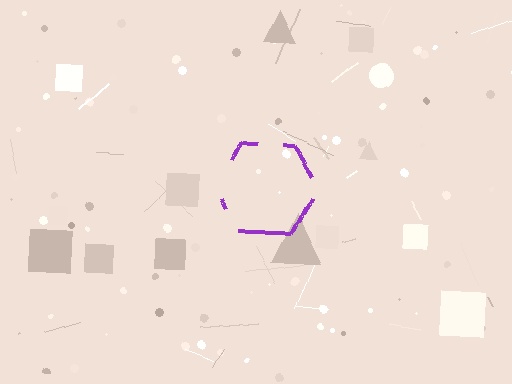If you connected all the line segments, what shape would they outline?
They would outline a hexagon.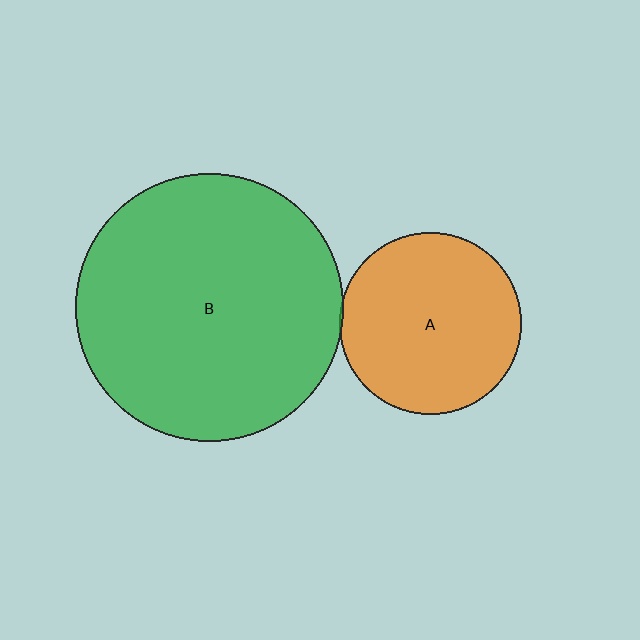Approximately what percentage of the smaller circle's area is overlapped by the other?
Approximately 5%.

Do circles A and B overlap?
Yes.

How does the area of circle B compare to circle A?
Approximately 2.2 times.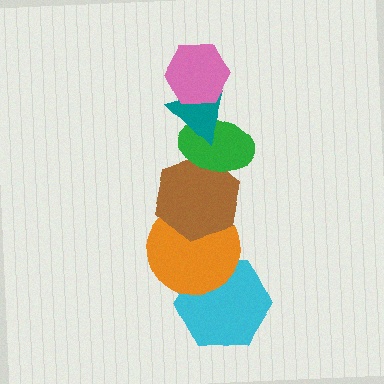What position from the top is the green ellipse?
The green ellipse is 3rd from the top.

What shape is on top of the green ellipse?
The teal triangle is on top of the green ellipse.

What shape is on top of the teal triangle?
The pink hexagon is on top of the teal triangle.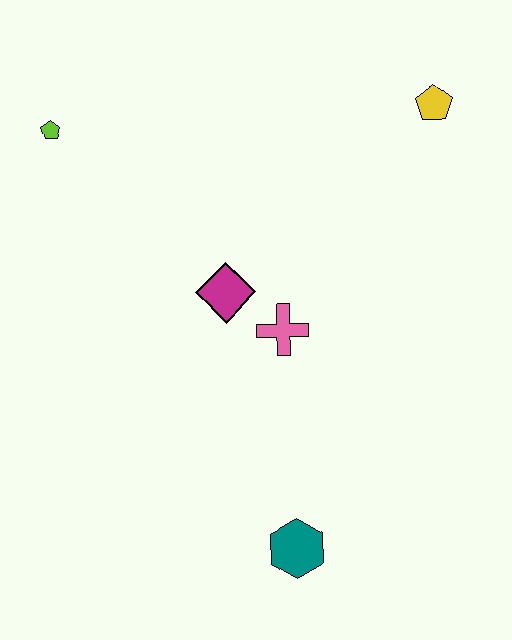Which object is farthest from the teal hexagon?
The lime pentagon is farthest from the teal hexagon.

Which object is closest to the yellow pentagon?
The pink cross is closest to the yellow pentagon.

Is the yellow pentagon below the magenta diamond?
No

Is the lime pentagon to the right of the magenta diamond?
No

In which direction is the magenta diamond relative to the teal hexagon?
The magenta diamond is above the teal hexagon.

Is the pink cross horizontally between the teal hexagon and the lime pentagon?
Yes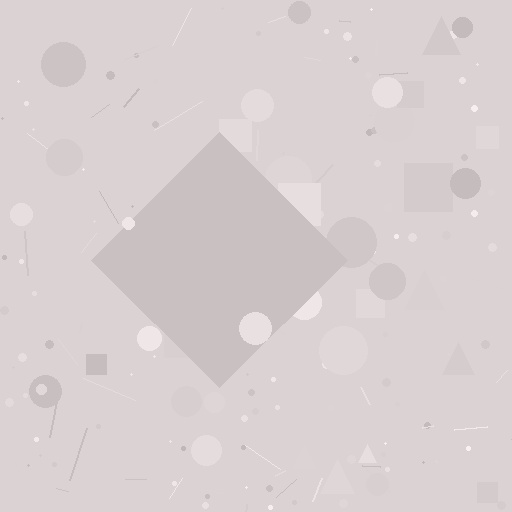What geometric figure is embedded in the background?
A diamond is embedded in the background.